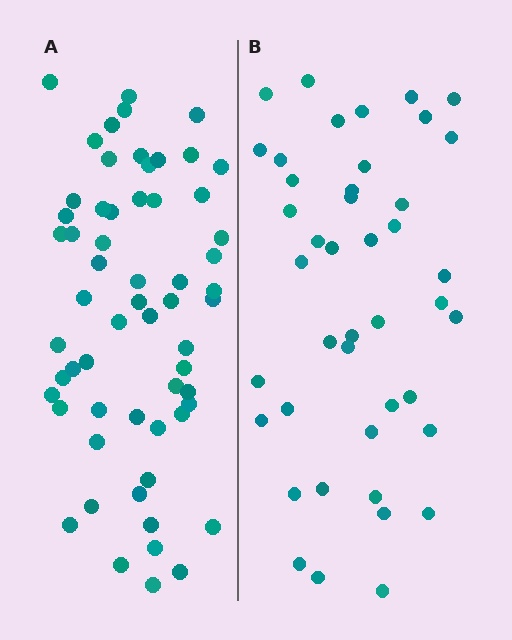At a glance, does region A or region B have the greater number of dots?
Region A (the left region) has more dots.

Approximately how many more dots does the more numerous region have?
Region A has approximately 15 more dots than region B.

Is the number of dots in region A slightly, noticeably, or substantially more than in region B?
Region A has noticeably more, but not dramatically so. The ratio is roughly 1.4 to 1.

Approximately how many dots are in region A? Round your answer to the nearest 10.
About 60 dots.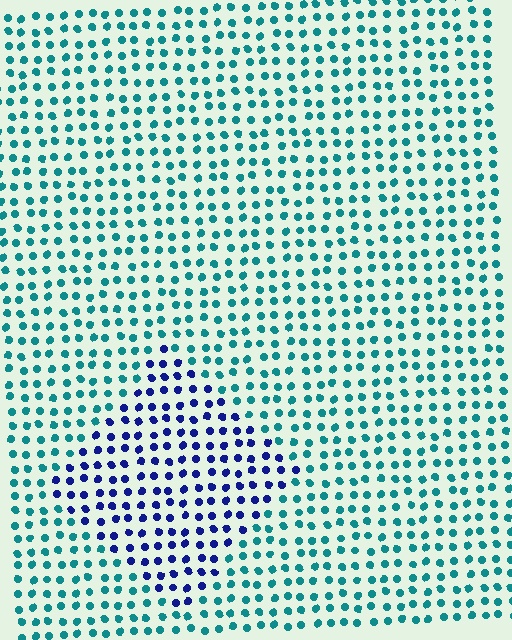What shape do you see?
I see a diamond.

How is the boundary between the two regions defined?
The boundary is defined purely by a slight shift in hue (about 56 degrees). Spacing, size, and orientation are identical on both sides.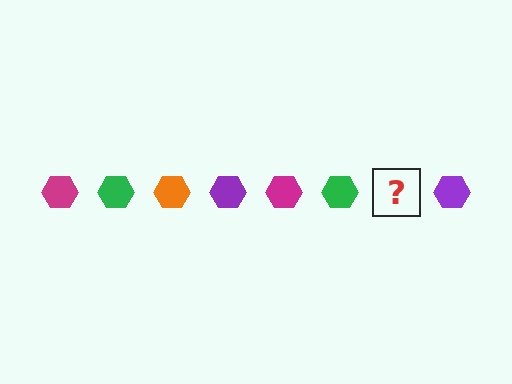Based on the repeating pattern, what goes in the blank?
The blank should be an orange hexagon.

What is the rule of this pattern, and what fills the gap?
The rule is that the pattern cycles through magenta, green, orange, purple hexagons. The gap should be filled with an orange hexagon.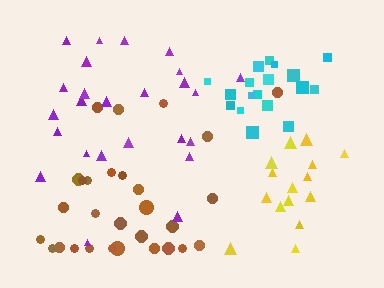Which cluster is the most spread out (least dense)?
Purple.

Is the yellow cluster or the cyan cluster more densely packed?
Cyan.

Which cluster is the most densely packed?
Cyan.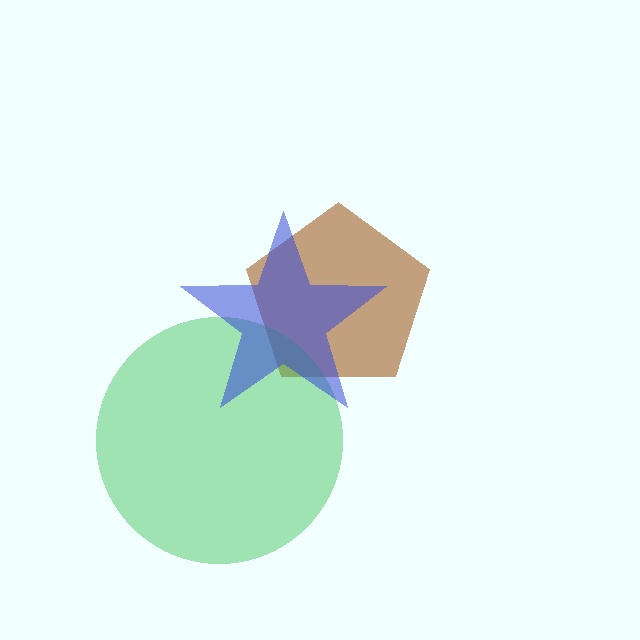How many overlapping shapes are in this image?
There are 3 overlapping shapes in the image.